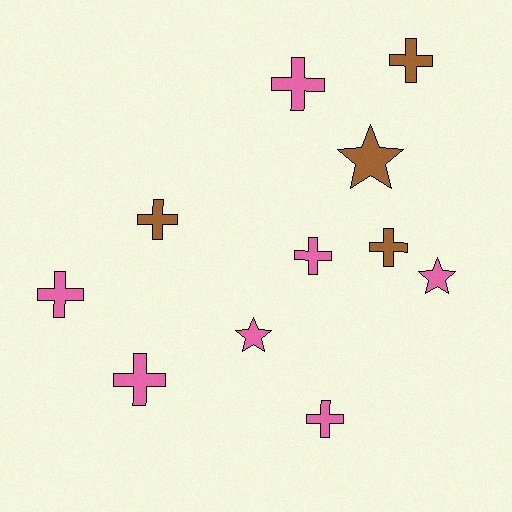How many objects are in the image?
There are 11 objects.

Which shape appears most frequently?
Cross, with 8 objects.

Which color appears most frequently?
Pink, with 7 objects.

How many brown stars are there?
There is 1 brown star.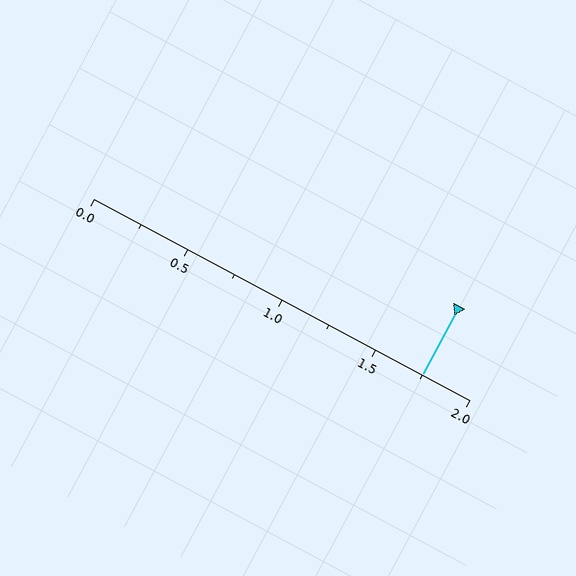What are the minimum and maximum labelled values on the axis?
The axis runs from 0.0 to 2.0.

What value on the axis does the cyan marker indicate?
The marker indicates approximately 1.75.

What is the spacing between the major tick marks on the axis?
The major ticks are spaced 0.5 apart.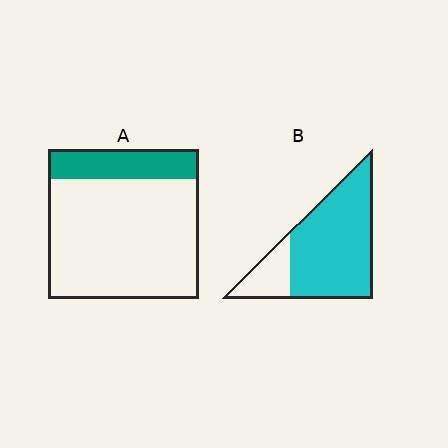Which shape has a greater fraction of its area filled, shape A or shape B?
Shape B.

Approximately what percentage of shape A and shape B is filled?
A is approximately 20% and B is approximately 80%.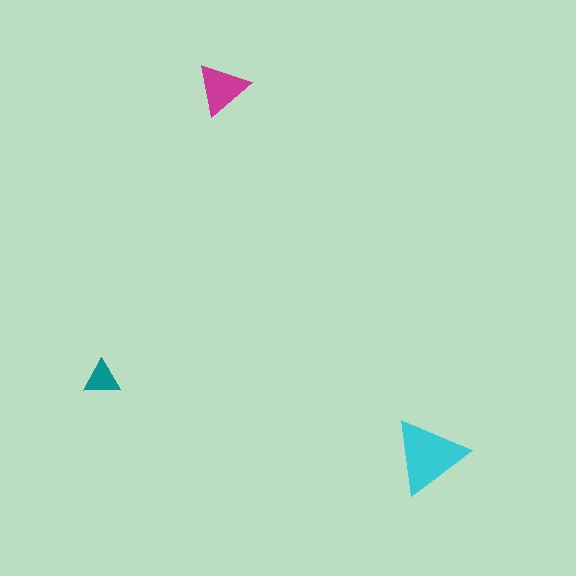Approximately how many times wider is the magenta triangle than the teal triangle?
About 1.5 times wider.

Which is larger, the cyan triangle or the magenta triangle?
The cyan one.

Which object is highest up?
The magenta triangle is topmost.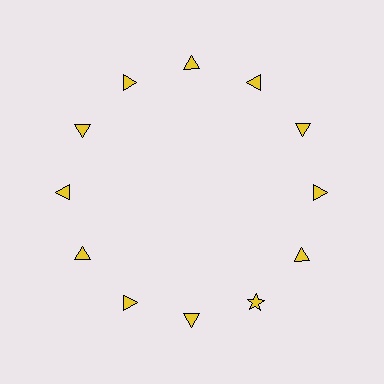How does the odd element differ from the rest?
It has a different shape: star instead of triangle.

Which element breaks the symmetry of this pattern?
The yellow star at roughly the 5 o'clock position breaks the symmetry. All other shapes are yellow triangles.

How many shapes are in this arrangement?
There are 12 shapes arranged in a ring pattern.